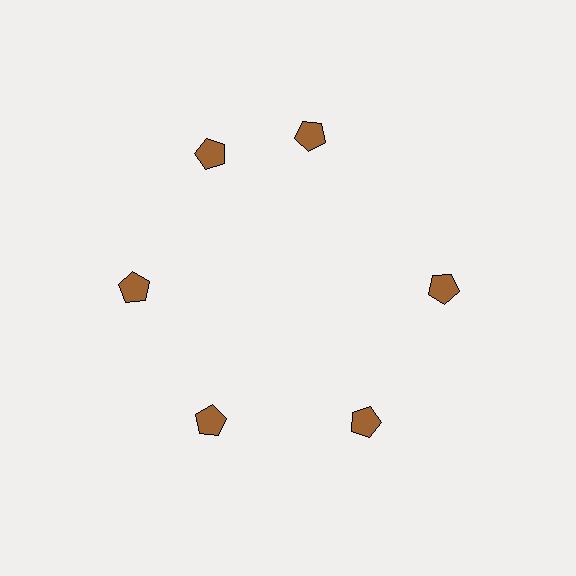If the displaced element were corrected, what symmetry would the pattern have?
It would have 6-fold rotational symmetry — the pattern would map onto itself every 60 degrees.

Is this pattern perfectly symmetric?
No. The 6 brown pentagons are arranged in a ring, but one element near the 1 o'clock position is rotated out of alignment along the ring, breaking the 6-fold rotational symmetry.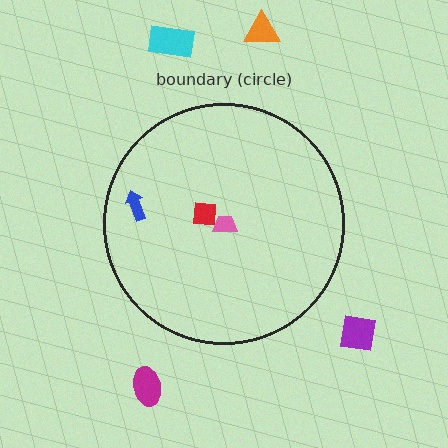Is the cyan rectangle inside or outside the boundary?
Outside.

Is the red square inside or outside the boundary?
Inside.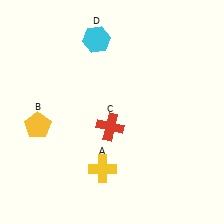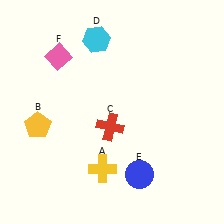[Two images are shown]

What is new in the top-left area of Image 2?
A pink diamond (F) was added in the top-left area of Image 2.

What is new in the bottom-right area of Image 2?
A blue circle (E) was added in the bottom-right area of Image 2.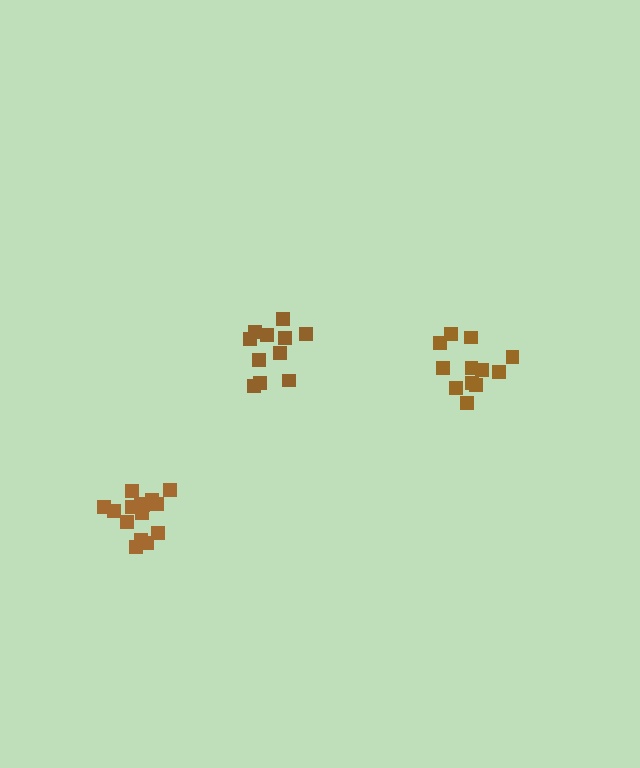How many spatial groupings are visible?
There are 3 spatial groupings.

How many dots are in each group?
Group 1: 12 dots, Group 2: 15 dots, Group 3: 11 dots (38 total).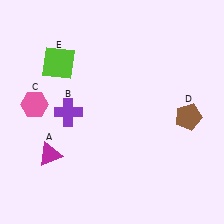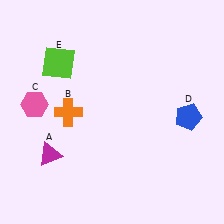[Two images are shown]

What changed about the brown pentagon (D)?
In Image 1, D is brown. In Image 2, it changed to blue.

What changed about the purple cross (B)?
In Image 1, B is purple. In Image 2, it changed to orange.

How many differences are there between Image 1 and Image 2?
There are 2 differences between the two images.